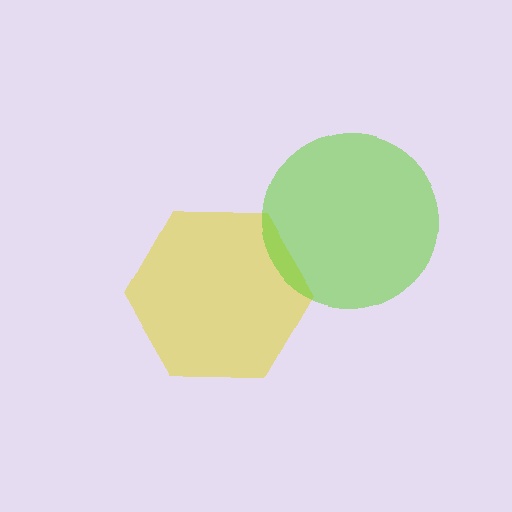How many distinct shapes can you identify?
There are 2 distinct shapes: a yellow hexagon, a lime circle.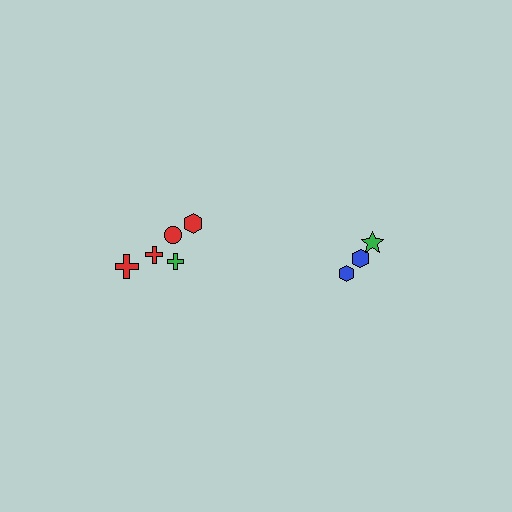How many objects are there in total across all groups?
There are 8 objects.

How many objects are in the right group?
There are 3 objects.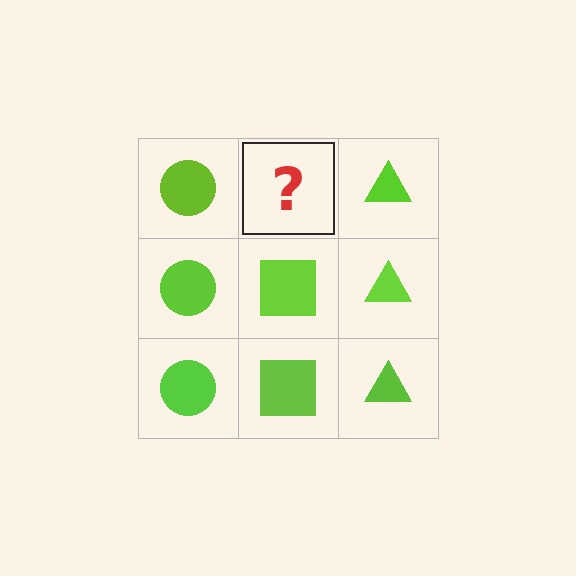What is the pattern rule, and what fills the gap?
The rule is that each column has a consistent shape. The gap should be filled with a lime square.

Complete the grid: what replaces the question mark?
The question mark should be replaced with a lime square.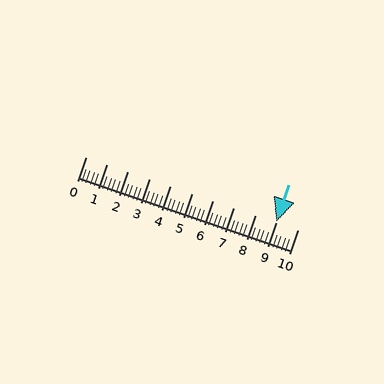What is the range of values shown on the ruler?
The ruler shows values from 0 to 10.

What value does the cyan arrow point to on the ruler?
The cyan arrow points to approximately 9.0.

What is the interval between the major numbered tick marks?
The major tick marks are spaced 1 units apart.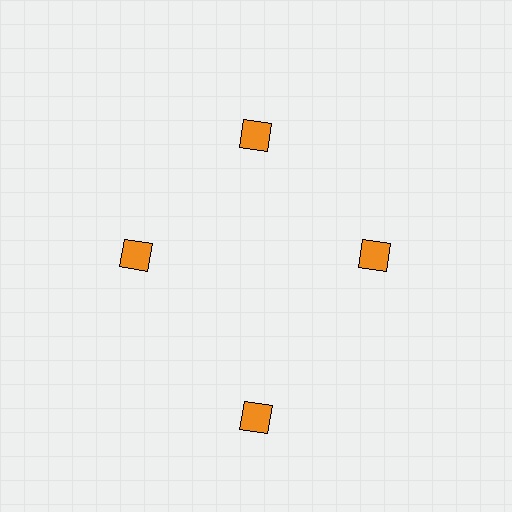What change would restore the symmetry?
The symmetry would be restored by moving it inward, back onto the ring so that all 4 diamonds sit at equal angles and equal distance from the center.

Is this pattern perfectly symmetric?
No. The 4 orange diamonds are arranged in a ring, but one element near the 6 o'clock position is pushed outward from the center, breaking the 4-fold rotational symmetry.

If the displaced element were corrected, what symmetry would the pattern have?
It would have 4-fold rotational symmetry — the pattern would map onto itself every 90 degrees.